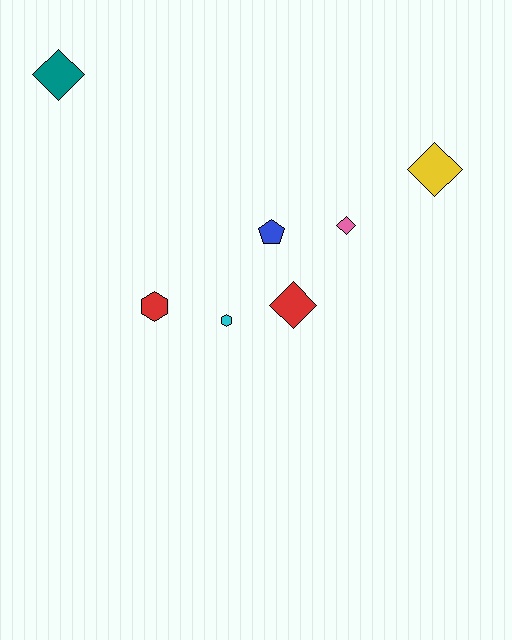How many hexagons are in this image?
There are 2 hexagons.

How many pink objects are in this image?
There is 1 pink object.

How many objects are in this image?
There are 7 objects.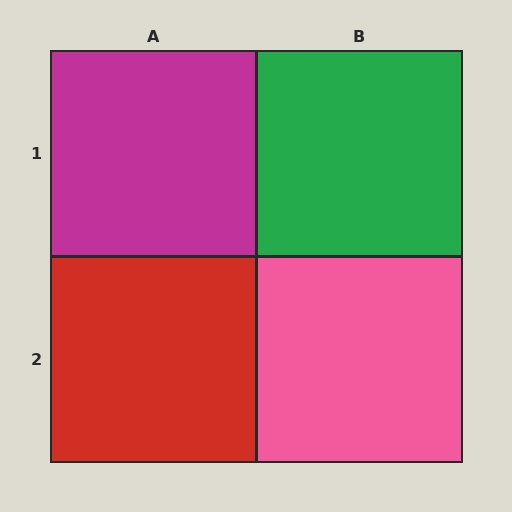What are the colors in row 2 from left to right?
Red, pink.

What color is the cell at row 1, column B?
Green.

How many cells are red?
1 cell is red.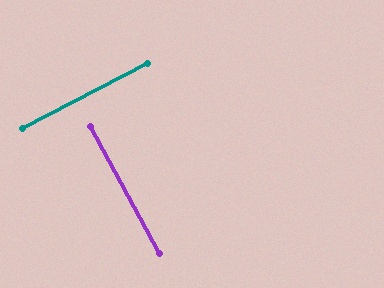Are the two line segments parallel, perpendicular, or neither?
Perpendicular — they meet at approximately 89°.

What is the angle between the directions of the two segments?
Approximately 89 degrees.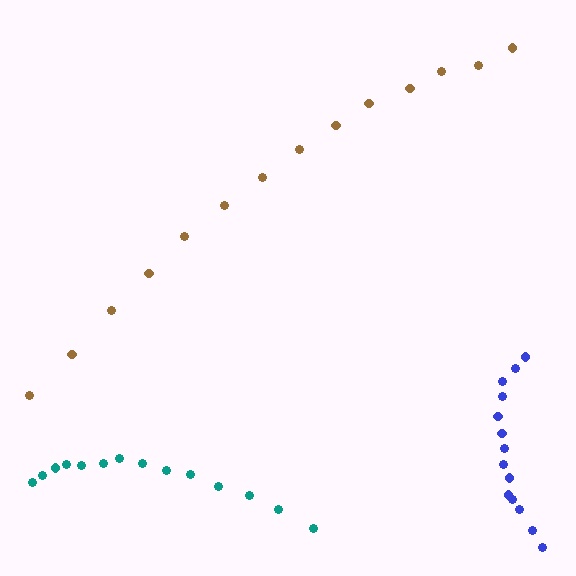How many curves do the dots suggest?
There are 3 distinct paths.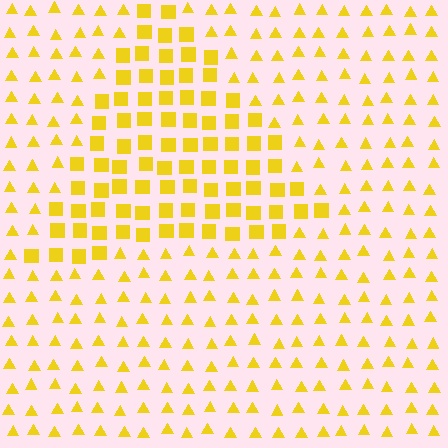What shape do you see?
I see a triangle.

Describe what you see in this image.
The image is filled with small yellow elements arranged in a uniform grid. A triangle-shaped region contains squares, while the surrounding area contains triangles. The boundary is defined purely by the change in element shape.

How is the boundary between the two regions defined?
The boundary is defined by a change in element shape: squares inside vs. triangles outside. All elements share the same color and spacing.